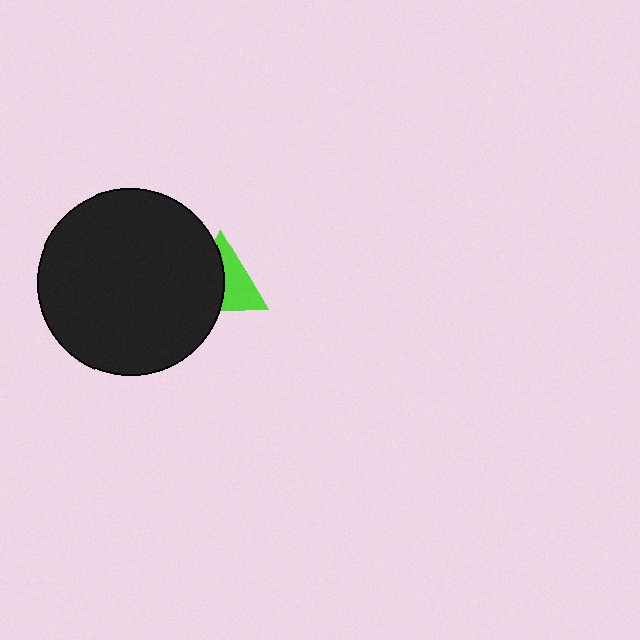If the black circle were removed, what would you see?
You would see the complete lime triangle.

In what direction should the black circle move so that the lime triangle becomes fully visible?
The black circle should move left. That is the shortest direction to clear the overlap and leave the lime triangle fully visible.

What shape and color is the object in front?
The object in front is a black circle.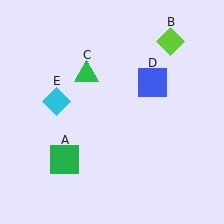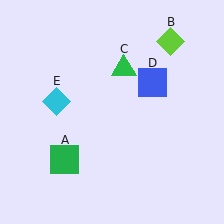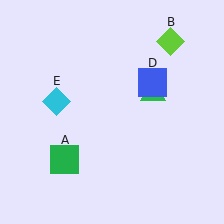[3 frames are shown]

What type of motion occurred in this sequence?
The green triangle (object C) rotated clockwise around the center of the scene.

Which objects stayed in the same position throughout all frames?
Green square (object A) and lime diamond (object B) and blue square (object D) and cyan diamond (object E) remained stationary.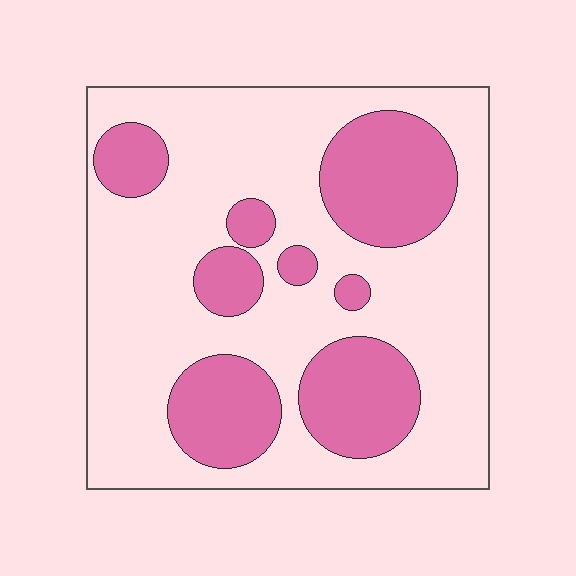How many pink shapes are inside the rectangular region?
8.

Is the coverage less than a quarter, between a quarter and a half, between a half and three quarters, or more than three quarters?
Between a quarter and a half.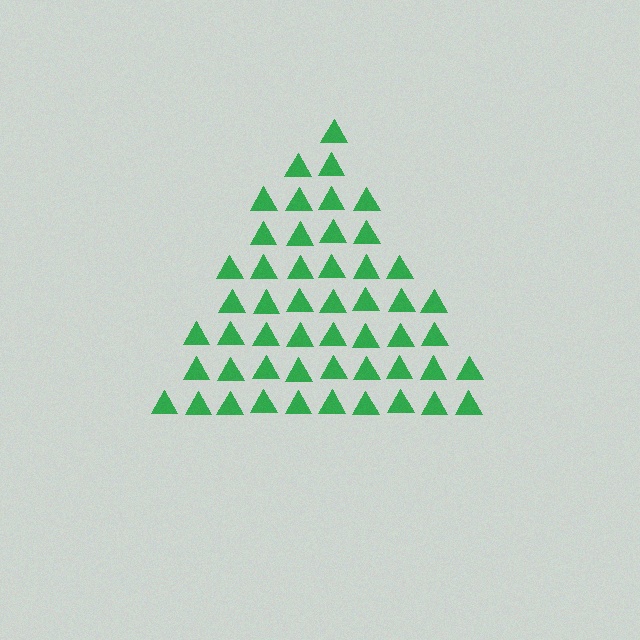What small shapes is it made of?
It is made of small triangles.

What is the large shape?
The large shape is a triangle.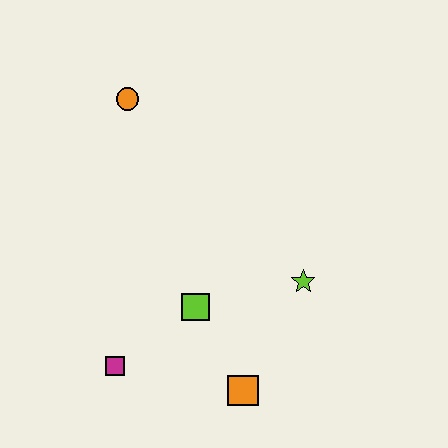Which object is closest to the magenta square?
The lime square is closest to the magenta square.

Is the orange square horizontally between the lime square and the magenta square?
No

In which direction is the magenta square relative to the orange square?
The magenta square is to the left of the orange square.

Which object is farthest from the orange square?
The orange circle is farthest from the orange square.